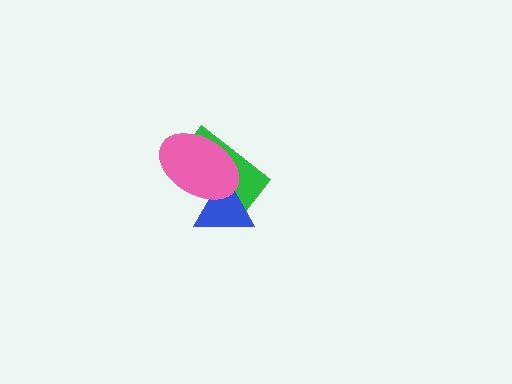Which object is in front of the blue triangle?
The pink ellipse is in front of the blue triangle.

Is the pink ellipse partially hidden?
No, no other shape covers it.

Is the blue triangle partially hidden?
Yes, it is partially covered by another shape.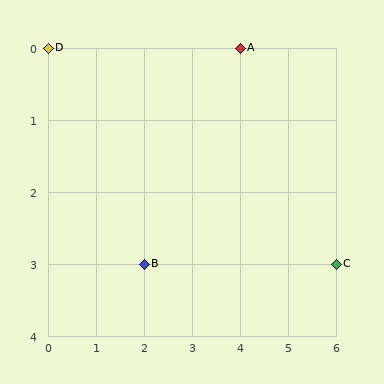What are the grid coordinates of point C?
Point C is at grid coordinates (6, 3).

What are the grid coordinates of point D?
Point D is at grid coordinates (0, 0).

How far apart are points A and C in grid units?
Points A and C are 2 columns and 3 rows apart (about 3.6 grid units diagonally).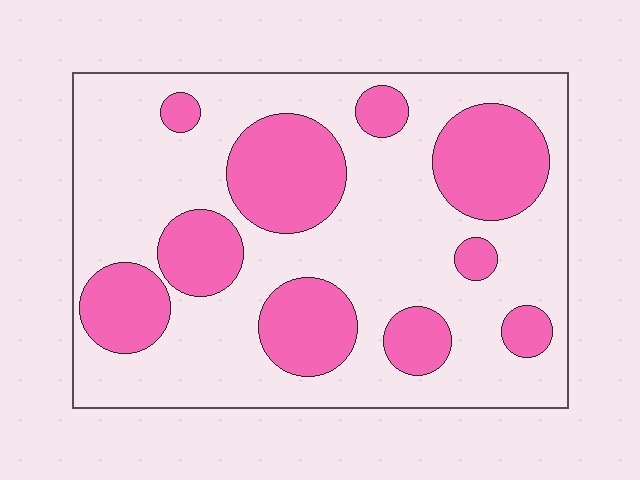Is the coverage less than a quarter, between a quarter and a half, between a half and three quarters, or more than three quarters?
Between a quarter and a half.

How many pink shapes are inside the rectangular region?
10.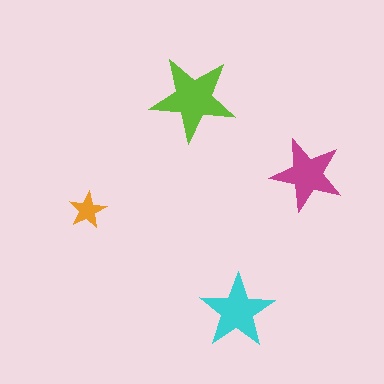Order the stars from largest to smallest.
the lime one, the cyan one, the magenta one, the orange one.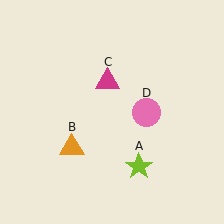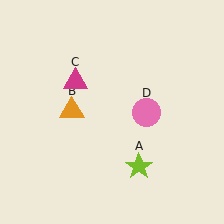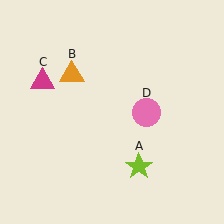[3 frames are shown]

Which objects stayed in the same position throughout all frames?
Lime star (object A) and pink circle (object D) remained stationary.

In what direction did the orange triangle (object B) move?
The orange triangle (object B) moved up.